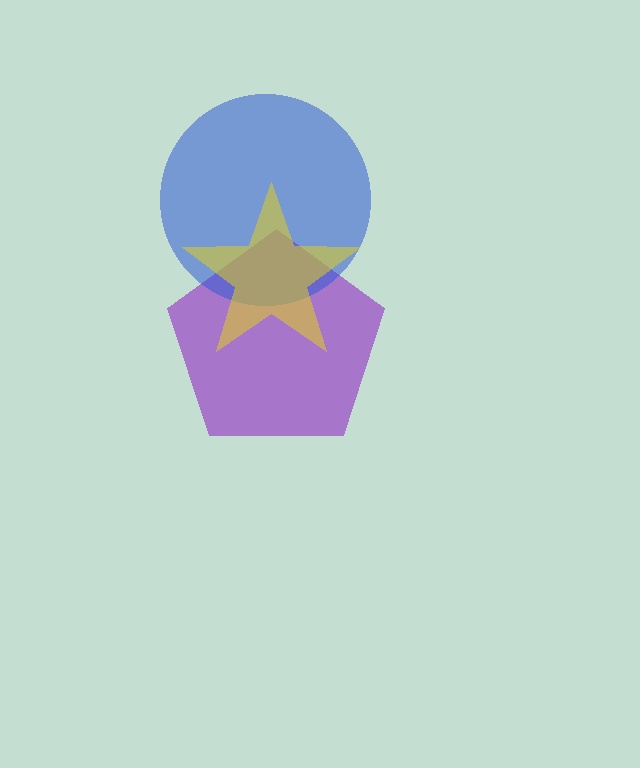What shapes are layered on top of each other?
The layered shapes are: a purple pentagon, a blue circle, a yellow star.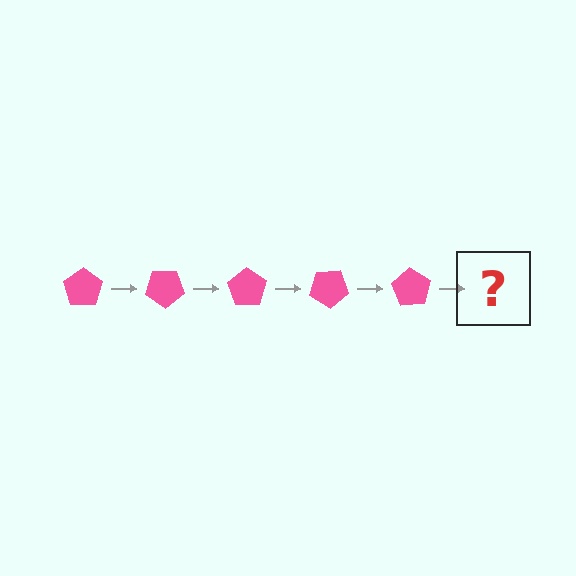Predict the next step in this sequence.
The next step is a pink pentagon rotated 175 degrees.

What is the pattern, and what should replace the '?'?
The pattern is that the pentagon rotates 35 degrees each step. The '?' should be a pink pentagon rotated 175 degrees.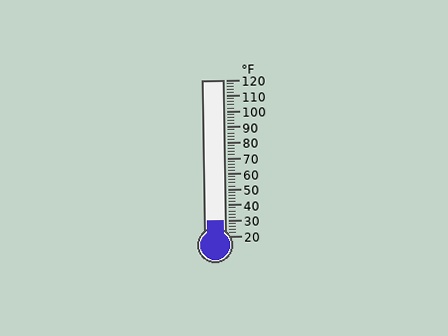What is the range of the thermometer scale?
The thermometer scale ranges from 20°F to 120°F.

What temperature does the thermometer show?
The thermometer shows approximately 30°F.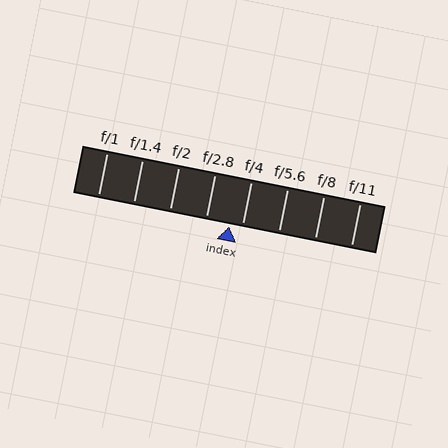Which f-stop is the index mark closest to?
The index mark is closest to f/4.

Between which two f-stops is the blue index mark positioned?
The index mark is between f/2.8 and f/4.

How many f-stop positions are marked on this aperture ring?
There are 8 f-stop positions marked.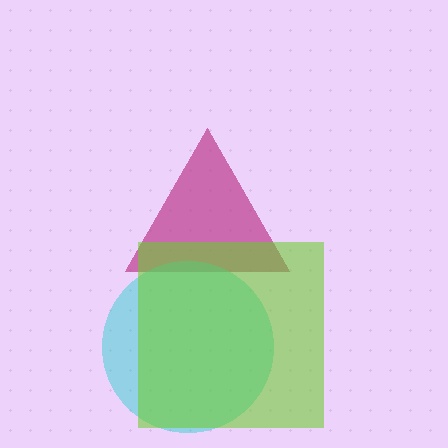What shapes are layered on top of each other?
The layered shapes are: a magenta triangle, a cyan circle, a lime square.